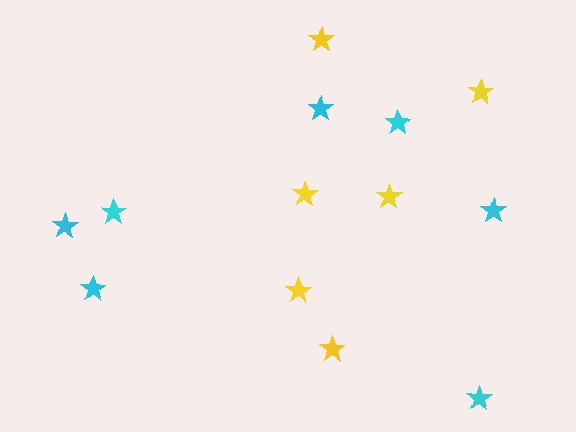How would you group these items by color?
There are 2 groups: one group of yellow stars (6) and one group of cyan stars (7).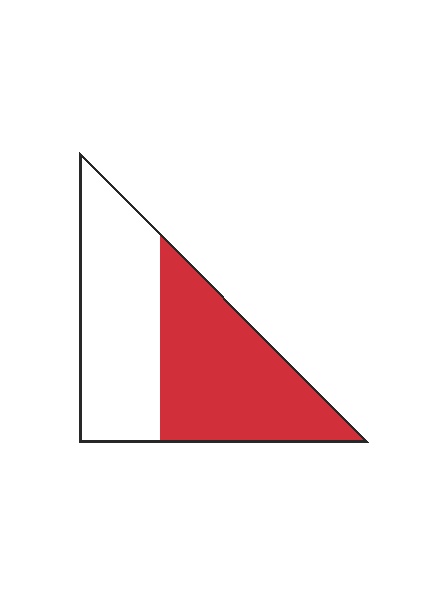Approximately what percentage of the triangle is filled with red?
Approximately 50%.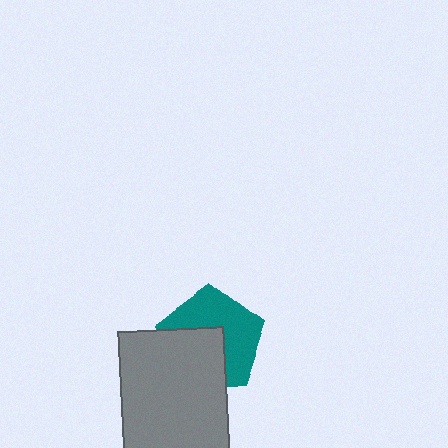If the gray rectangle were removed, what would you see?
You would see the complete teal pentagon.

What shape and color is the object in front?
The object in front is a gray rectangle.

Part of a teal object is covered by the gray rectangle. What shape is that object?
It is a pentagon.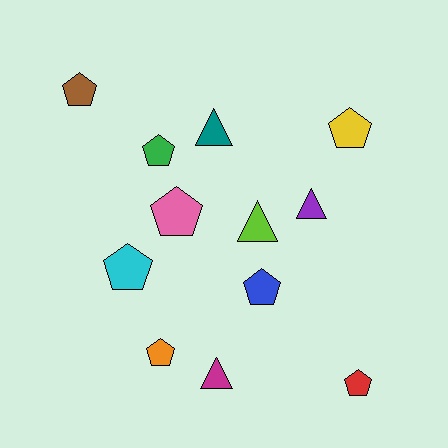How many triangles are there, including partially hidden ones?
There are 4 triangles.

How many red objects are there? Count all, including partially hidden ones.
There is 1 red object.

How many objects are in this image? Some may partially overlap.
There are 12 objects.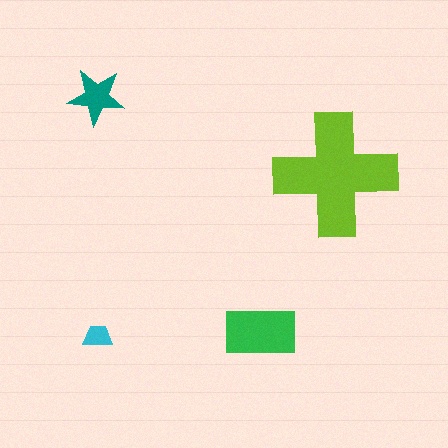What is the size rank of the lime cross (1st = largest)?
1st.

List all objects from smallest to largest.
The cyan trapezoid, the teal star, the green rectangle, the lime cross.